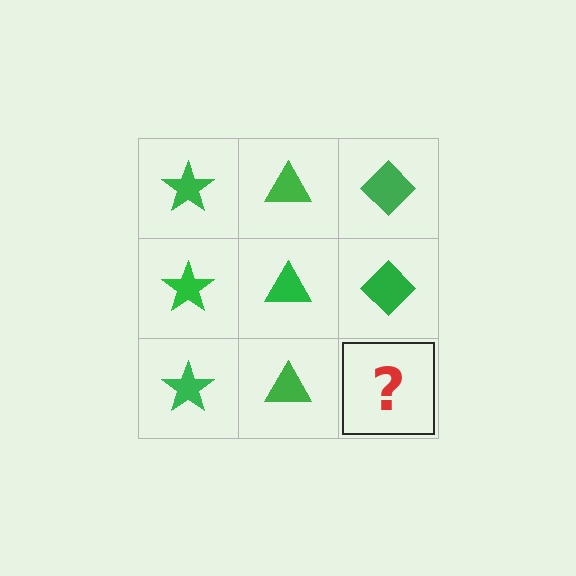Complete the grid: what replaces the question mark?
The question mark should be replaced with a green diamond.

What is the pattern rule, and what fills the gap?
The rule is that each column has a consistent shape. The gap should be filled with a green diamond.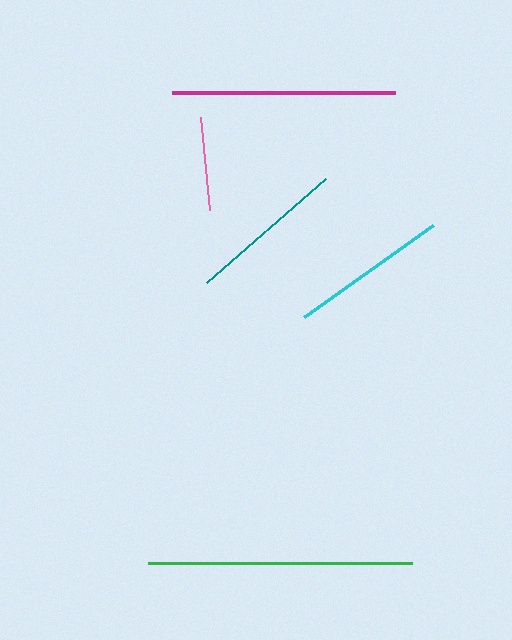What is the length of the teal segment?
The teal segment is approximately 158 pixels long.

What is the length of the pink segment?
The pink segment is approximately 94 pixels long.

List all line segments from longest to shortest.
From longest to shortest: green, magenta, cyan, teal, pink.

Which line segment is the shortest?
The pink line is the shortest at approximately 94 pixels.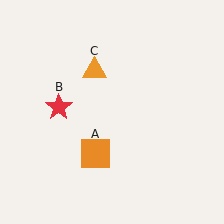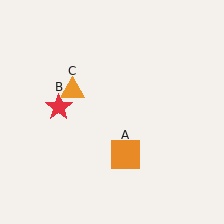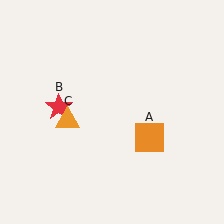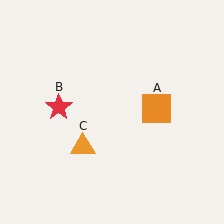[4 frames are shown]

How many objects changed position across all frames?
2 objects changed position: orange square (object A), orange triangle (object C).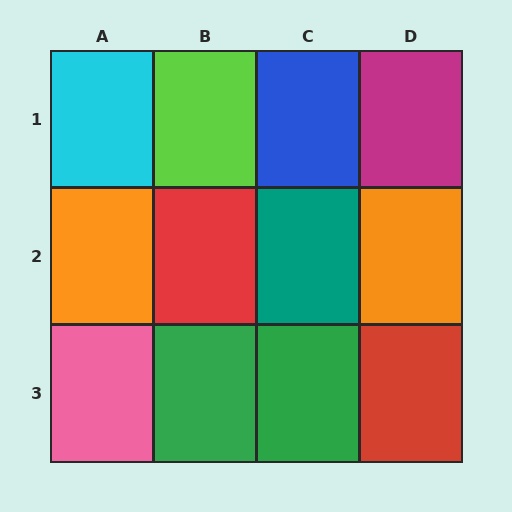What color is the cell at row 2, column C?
Teal.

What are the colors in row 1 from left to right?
Cyan, lime, blue, magenta.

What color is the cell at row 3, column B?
Green.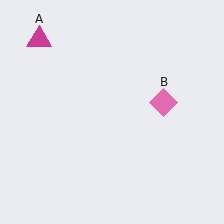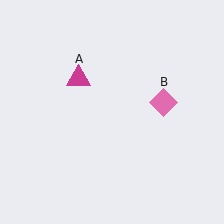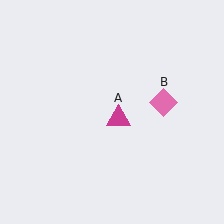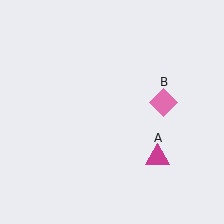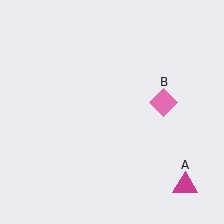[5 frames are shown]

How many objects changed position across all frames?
1 object changed position: magenta triangle (object A).